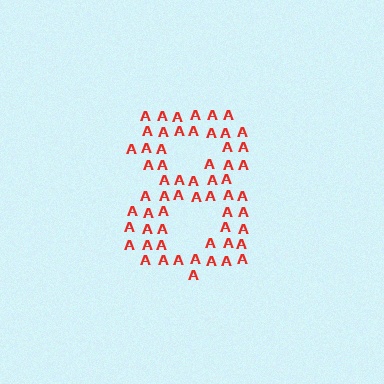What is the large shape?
The large shape is the digit 8.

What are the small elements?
The small elements are letter A's.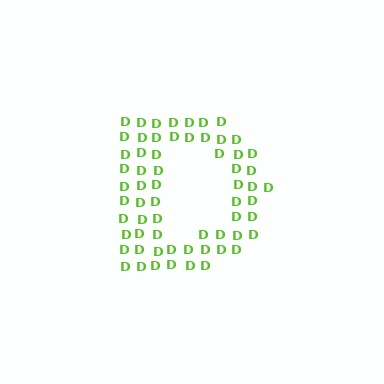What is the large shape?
The large shape is the letter D.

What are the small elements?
The small elements are letter D's.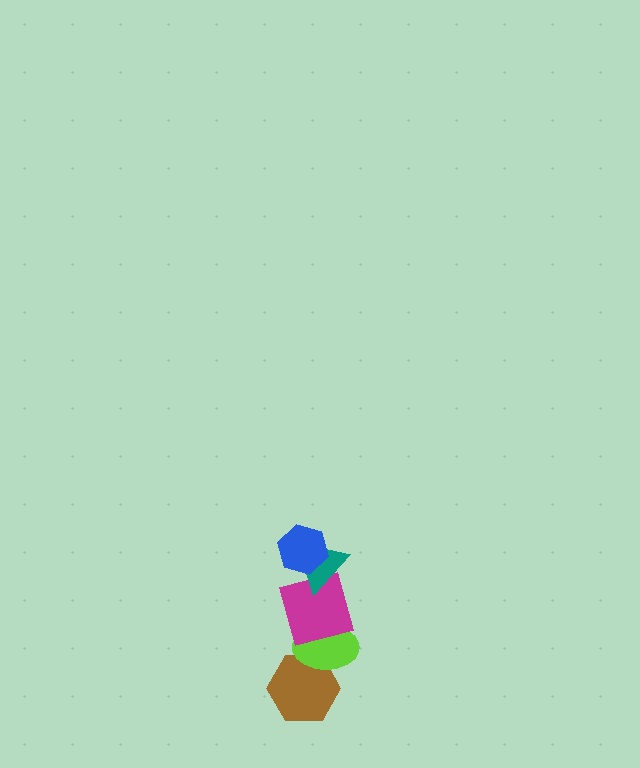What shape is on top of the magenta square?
The teal triangle is on top of the magenta square.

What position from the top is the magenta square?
The magenta square is 3rd from the top.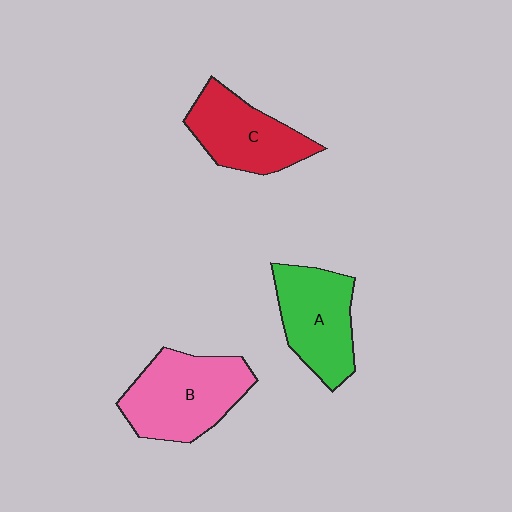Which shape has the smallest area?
Shape C (red).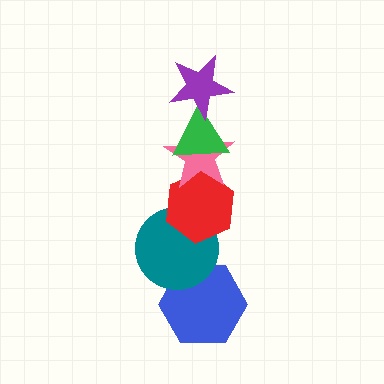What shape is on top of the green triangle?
The purple star is on top of the green triangle.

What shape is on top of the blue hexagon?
The teal circle is on top of the blue hexagon.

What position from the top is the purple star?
The purple star is 1st from the top.